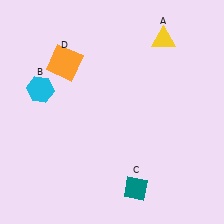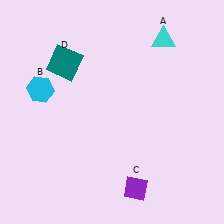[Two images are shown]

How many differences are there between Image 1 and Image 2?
There are 3 differences between the two images.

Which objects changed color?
A changed from yellow to cyan. C changed from teal to purple. D changed from orange to teal.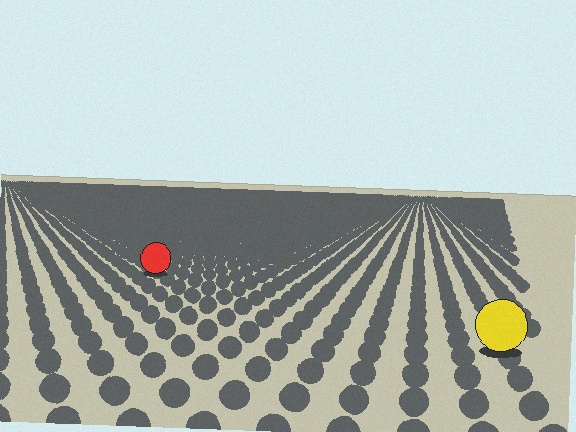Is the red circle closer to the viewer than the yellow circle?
No. The yellow circle is closer — you can tell from the texture gradient: the ground texture is coarser near it.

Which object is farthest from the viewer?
The red circle is farthest from the viewer. It appears smaller and the ground texture around it is denser.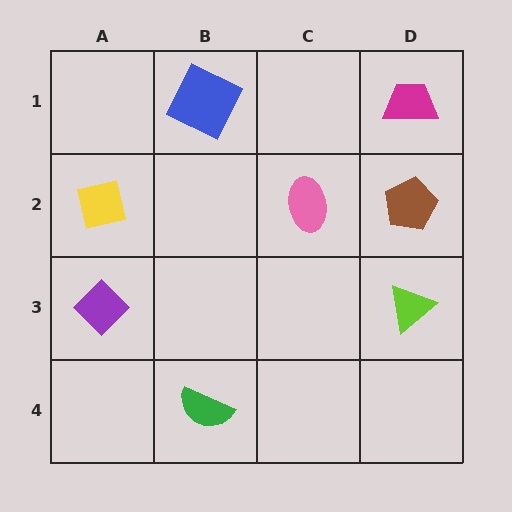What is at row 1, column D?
A magenta trapezoid.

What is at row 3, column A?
A purple diamond.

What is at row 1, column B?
A blue square.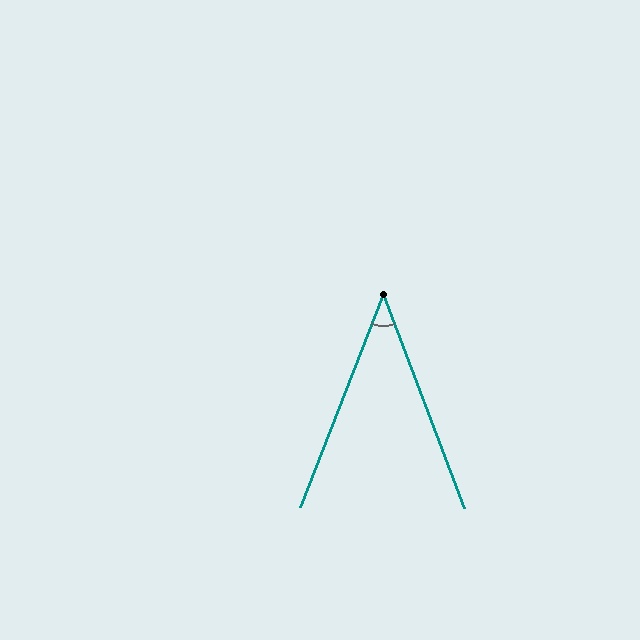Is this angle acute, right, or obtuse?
It is acute.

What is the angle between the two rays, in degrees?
Approximately 42 degrees.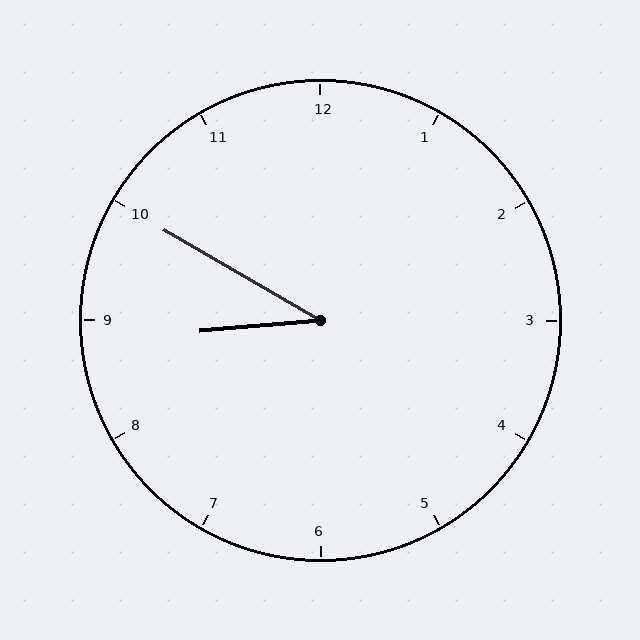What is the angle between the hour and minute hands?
Approximately 35 degrees.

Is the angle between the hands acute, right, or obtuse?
It is acute.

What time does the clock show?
8:50.